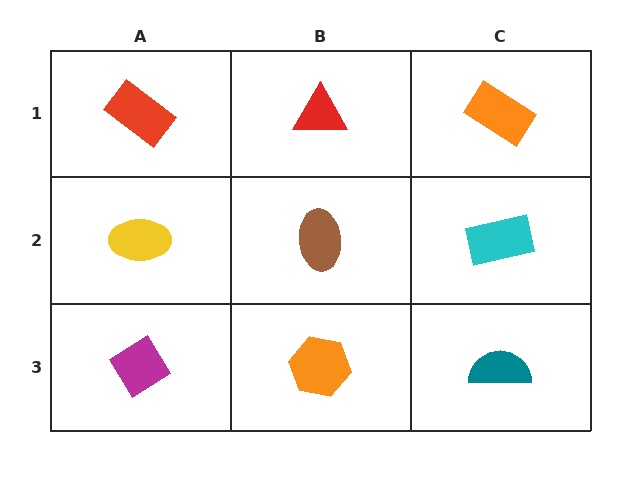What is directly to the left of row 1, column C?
A red triangle.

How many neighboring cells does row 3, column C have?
2.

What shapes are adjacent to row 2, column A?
A red rectangle (row 1, column A), a magenta diamond (row 3, column A), a brown ellipse (row 2, column B).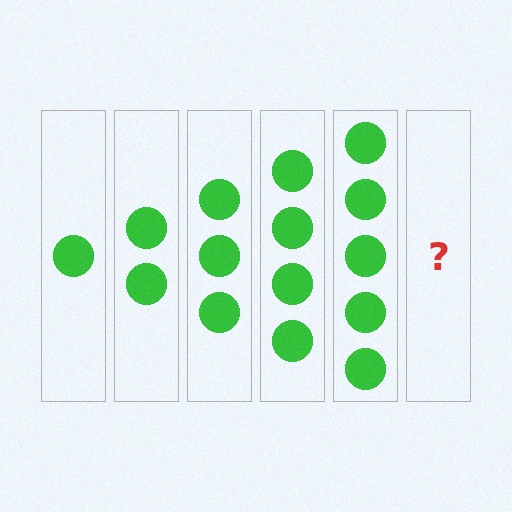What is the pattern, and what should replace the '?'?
The pattern is that each step adds one more circle. The '?' should be 6 circles.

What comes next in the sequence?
The next element should be 6 circles.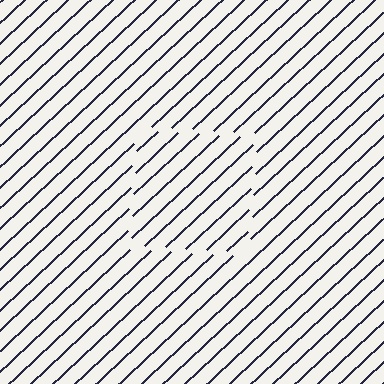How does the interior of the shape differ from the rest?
The interior of the shape contains the same grating, shifted by half a period — the contour is defined by the phase discontinuity where line-ends from the inner and outer gratings abut.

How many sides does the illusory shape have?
4 sides — the line-ends trace a square.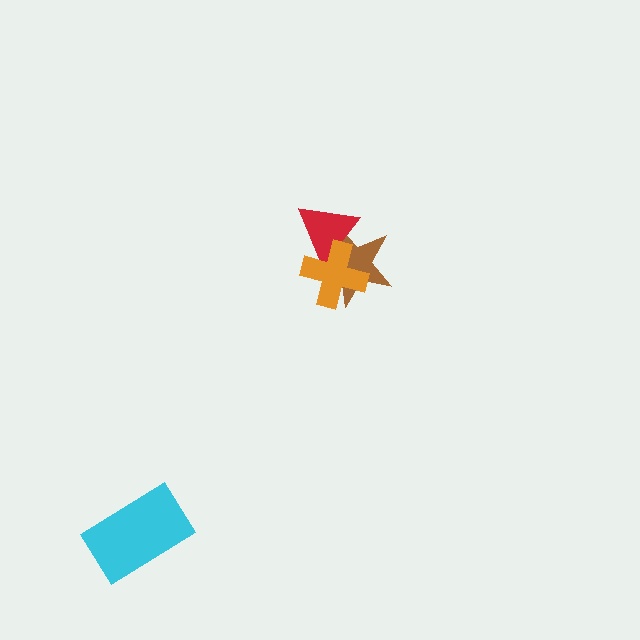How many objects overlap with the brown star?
2 objects overlap with the brown star.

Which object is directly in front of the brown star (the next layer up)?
The red triangle is directly in front of the brown star.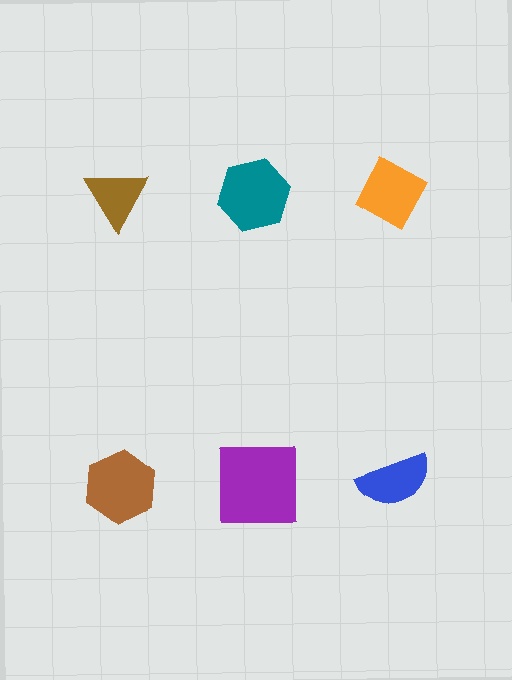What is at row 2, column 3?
A blue semicircle.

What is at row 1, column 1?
A brown triangle.